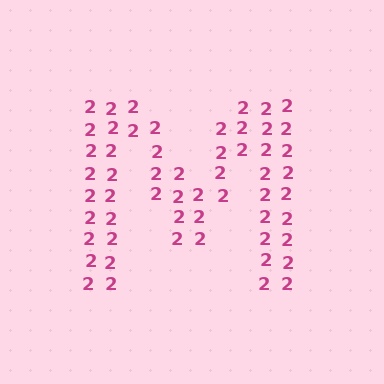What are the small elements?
The small elements are digit 2's.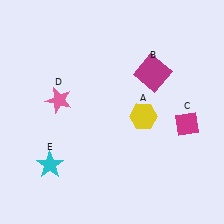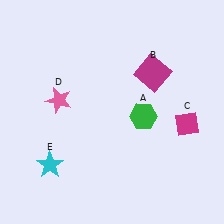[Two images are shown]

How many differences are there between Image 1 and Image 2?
There is 1 difference between the two images.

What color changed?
The hexagon (A) changed from yellow in Image 1 to green in Image 2.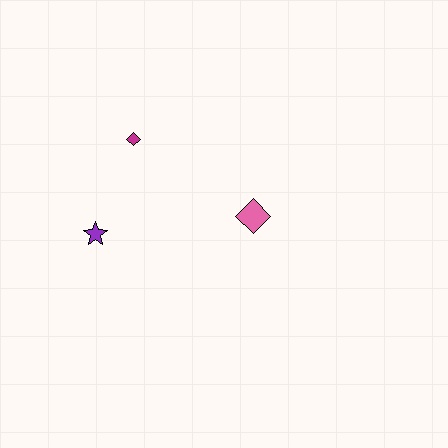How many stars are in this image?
There is 1 star.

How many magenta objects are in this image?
There is 1 magenta object.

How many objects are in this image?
There are 3 objects.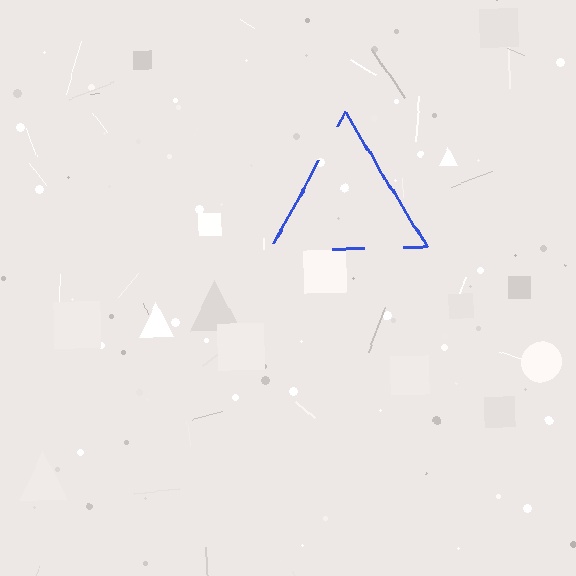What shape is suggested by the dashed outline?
The dashed outline suggests a triangle.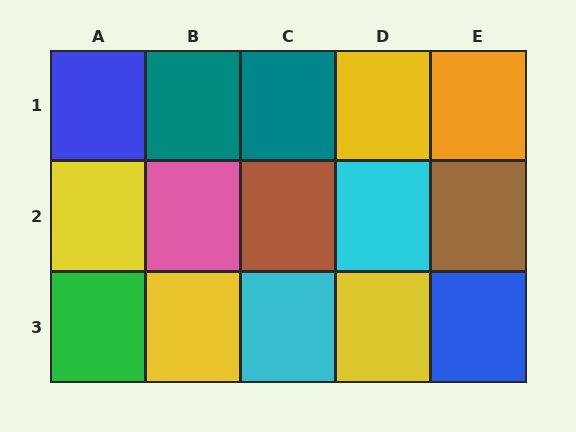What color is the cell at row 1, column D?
Yellow.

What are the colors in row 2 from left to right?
Yellow, pink, brown, cyan, brown.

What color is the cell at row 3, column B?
Yellow.